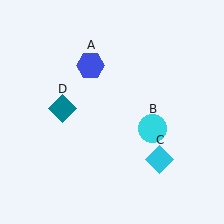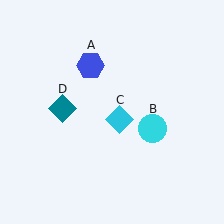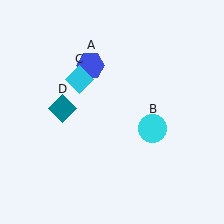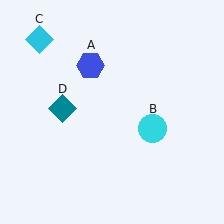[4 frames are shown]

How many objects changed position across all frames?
1 object changed position: cyan diamond (object C).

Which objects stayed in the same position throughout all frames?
Blue hexagon (object A) and cyan circle (object B) and teal diamond (object D) remained stationary.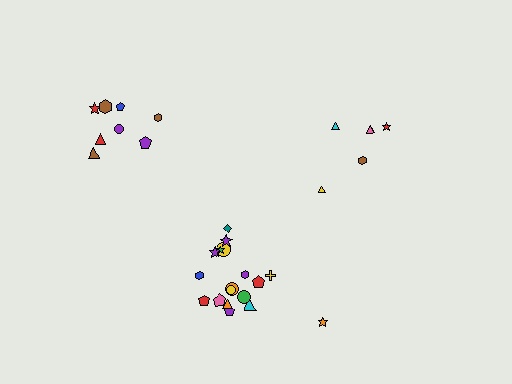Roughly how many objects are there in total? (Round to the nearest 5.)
Roughly 30 objects in total.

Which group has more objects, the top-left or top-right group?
The top-left group.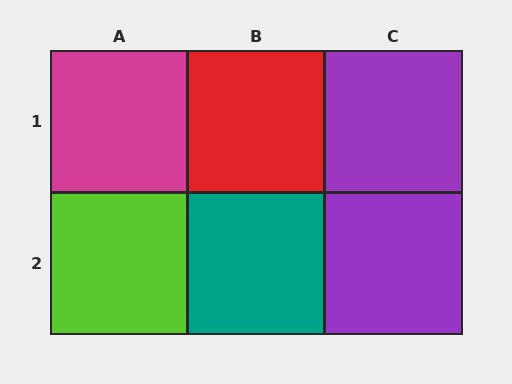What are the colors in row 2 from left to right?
Lime, teal, purple.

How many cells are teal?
1 cell is teal.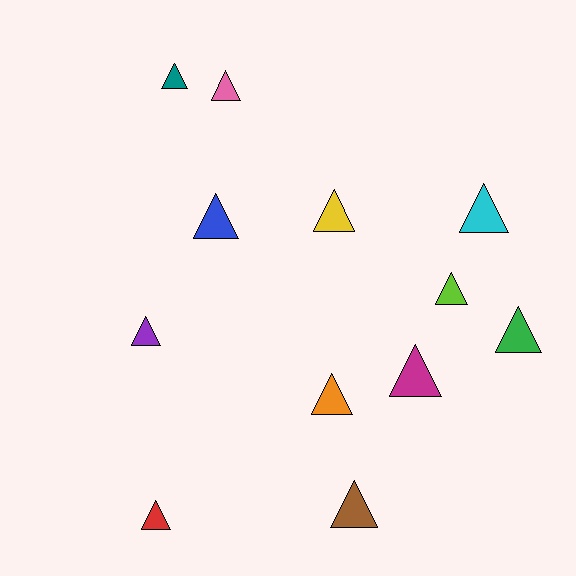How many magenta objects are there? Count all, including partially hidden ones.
There is 1 magenta object.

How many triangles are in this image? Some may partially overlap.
There are 12 triangles.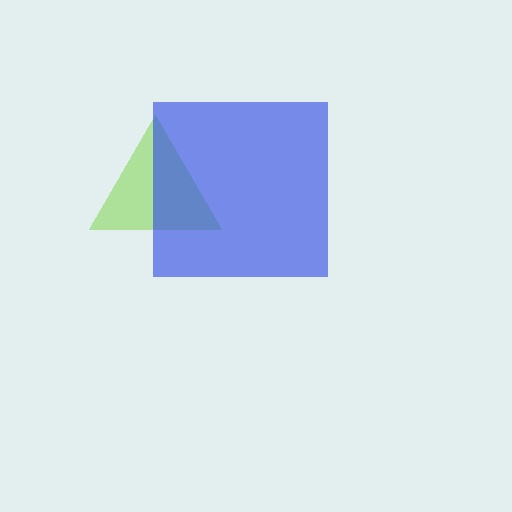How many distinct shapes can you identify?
There are 2 distinct shapes: a lime triangle, a blue square.